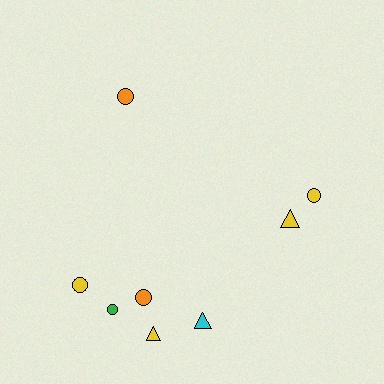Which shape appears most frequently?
Circle, with 5 objects.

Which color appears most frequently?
Yellow, with 4 objects.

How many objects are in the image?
There are 8 objects.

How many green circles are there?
There is 1 green circle.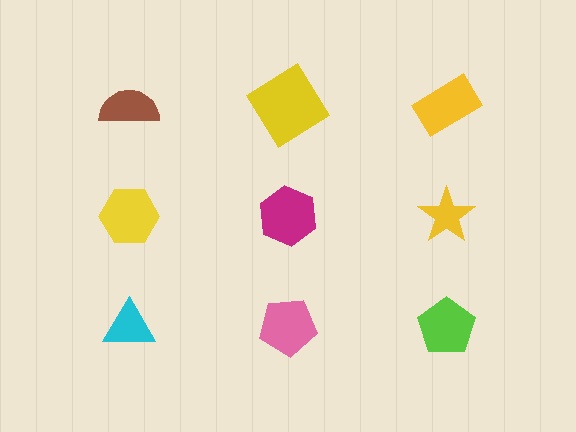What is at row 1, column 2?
A yellow diamond.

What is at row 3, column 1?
A cyan triangle.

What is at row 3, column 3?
A lime pentagon.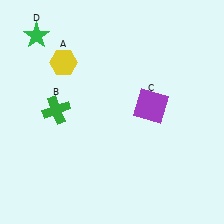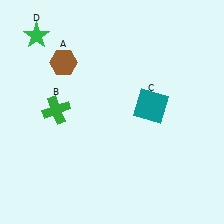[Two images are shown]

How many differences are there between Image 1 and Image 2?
There are 2 differences between the two images.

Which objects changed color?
A changed from yellow to brown. C changed from purple to teal.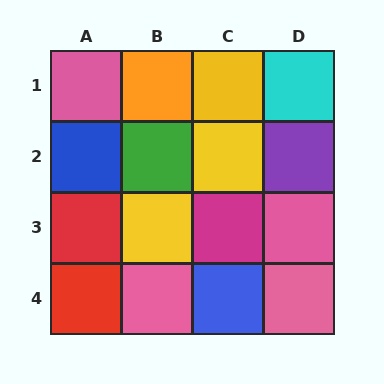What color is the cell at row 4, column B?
Pink.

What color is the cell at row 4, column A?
Red.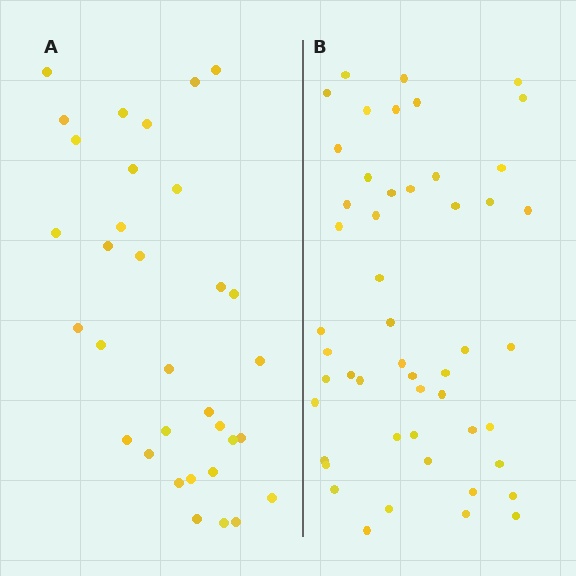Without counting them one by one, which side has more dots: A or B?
Region B (the right region) has more dots.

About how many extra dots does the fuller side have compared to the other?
Region B has approximately 15 more dots than region A.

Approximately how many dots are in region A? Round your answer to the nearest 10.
About 30 dots. (The exact count is 33, which rounds to 30.)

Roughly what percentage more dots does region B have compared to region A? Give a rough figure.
About 50% more.